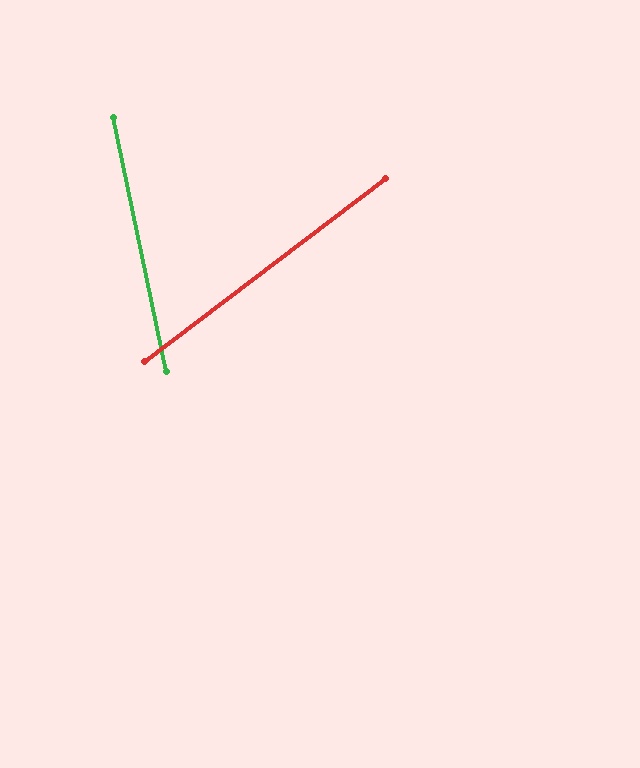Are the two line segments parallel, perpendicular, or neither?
Neither parallel nor perpendicular — they differ by about 64°.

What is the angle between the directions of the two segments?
Approximately 64 degrees.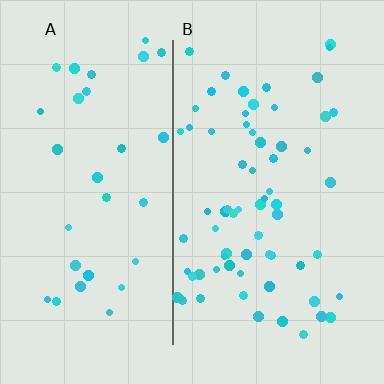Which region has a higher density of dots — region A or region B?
B (the right).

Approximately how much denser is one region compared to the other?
Approximately 2.1× — region B over region A.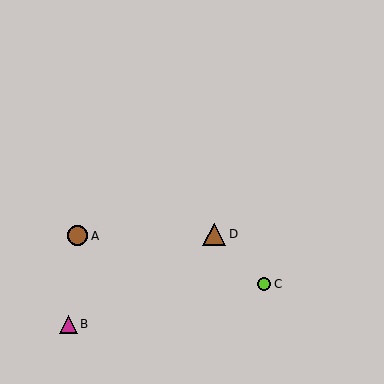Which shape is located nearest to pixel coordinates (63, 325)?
The magenta triangle (labeled B) at (68, 324) is nearest to that location.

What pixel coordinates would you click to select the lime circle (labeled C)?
Click at (264, 284) to select the lime circle C.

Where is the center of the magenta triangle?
The center of the magenta triangle is at (68, 324).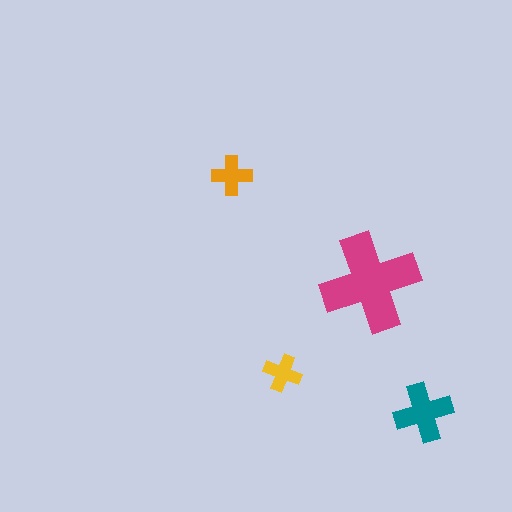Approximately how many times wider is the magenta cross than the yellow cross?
About 2.5 times wider.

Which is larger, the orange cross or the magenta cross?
The magenta one.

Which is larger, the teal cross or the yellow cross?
The teal one.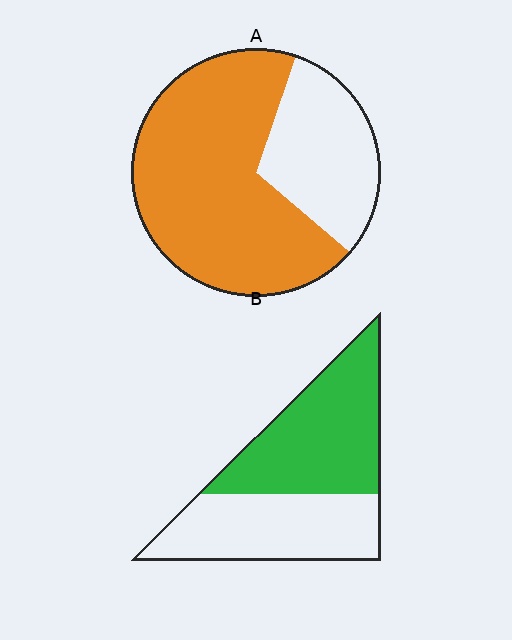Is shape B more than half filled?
Roughly half.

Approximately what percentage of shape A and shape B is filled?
A is approximately 70% and B is approximately 55%.